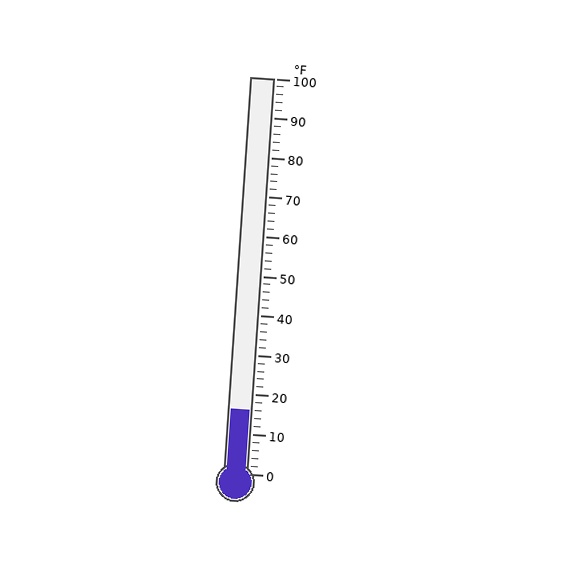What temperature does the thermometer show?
The thermometer shows approximately 16°F.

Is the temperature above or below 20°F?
The temperature is below 20°F.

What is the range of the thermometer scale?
The thermometer scale ranges from 0°F to 100°F.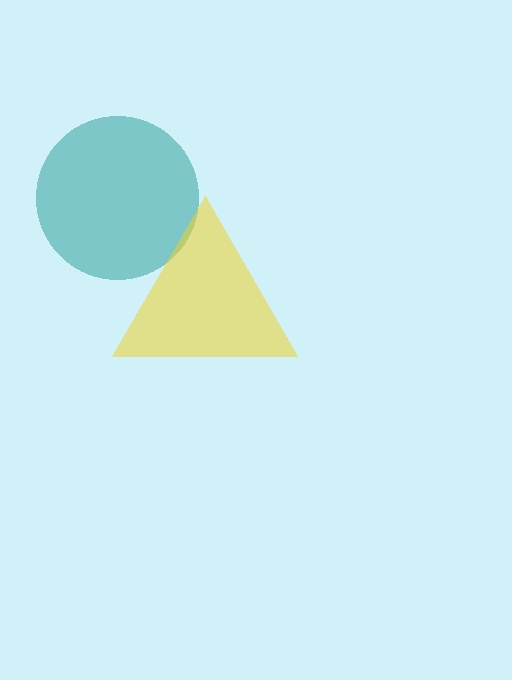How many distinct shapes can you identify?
There are 2 distinct shapes: a teal circle, a yellow triangle.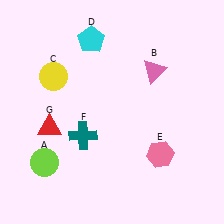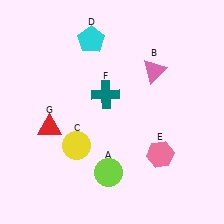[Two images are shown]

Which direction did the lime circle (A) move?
The lime circle (A) moved right.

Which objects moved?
The objects that moved are: the lime circle (A), the yellow circle (C), the teal cross (F).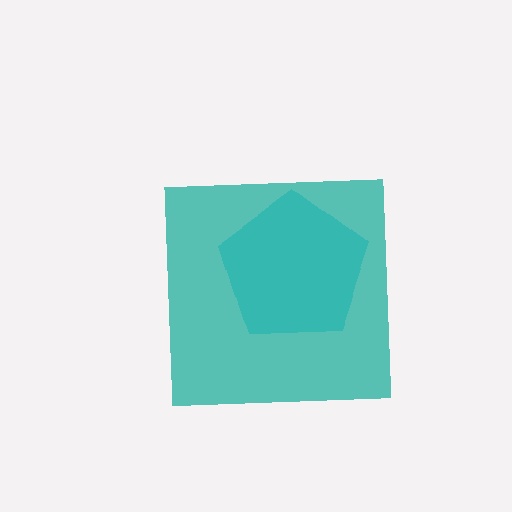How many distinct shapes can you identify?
There are 2 distinct shapes: a cyan pentagon, a teal square.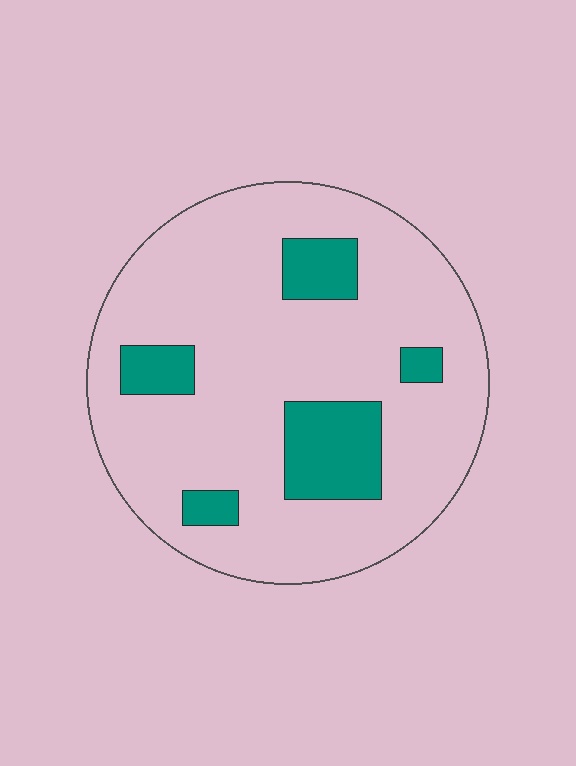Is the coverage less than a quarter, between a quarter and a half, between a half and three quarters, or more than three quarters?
Less than a quarter.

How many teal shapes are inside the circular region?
5.